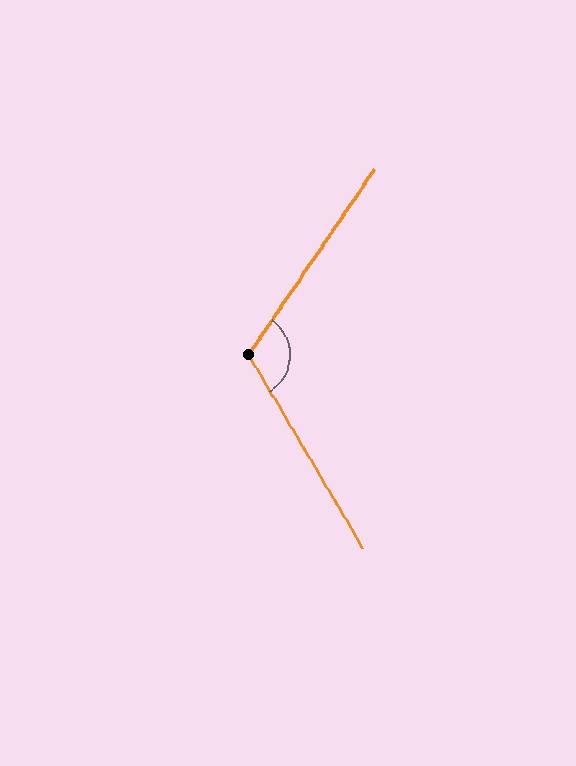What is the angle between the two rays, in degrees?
Approximately 115 degrees.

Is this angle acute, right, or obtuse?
It is obtuse.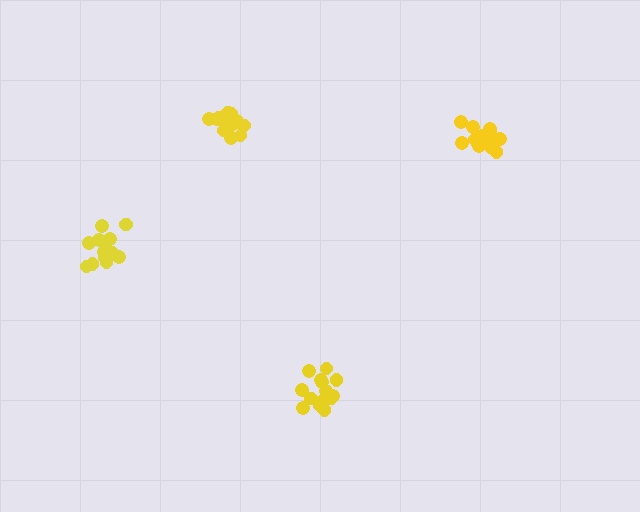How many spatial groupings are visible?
There are 4 spatial groupings.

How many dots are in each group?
Group 1: 16 dots, Group 2: 15 dots, Group 3: 15 dots, Group 4: 16 dots (62 total).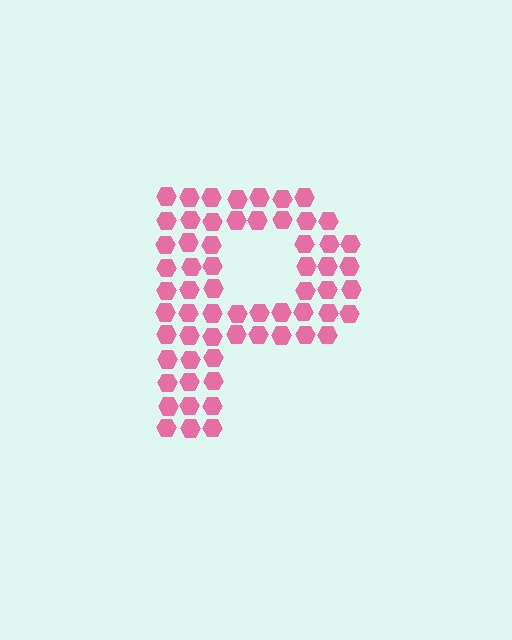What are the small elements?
The small elements are hexagons.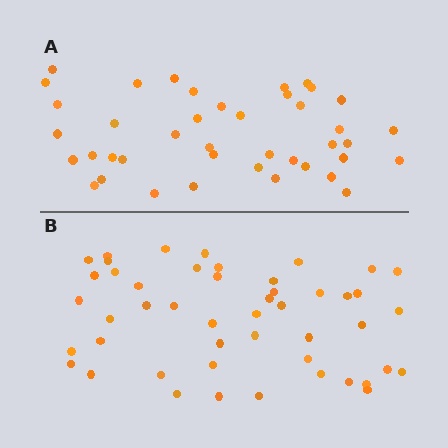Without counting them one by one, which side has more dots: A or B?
Region B (the bottom region) has more dots.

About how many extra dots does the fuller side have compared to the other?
Region B has roughly 8 or so more dots than region A.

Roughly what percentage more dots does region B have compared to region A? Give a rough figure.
About 15% more.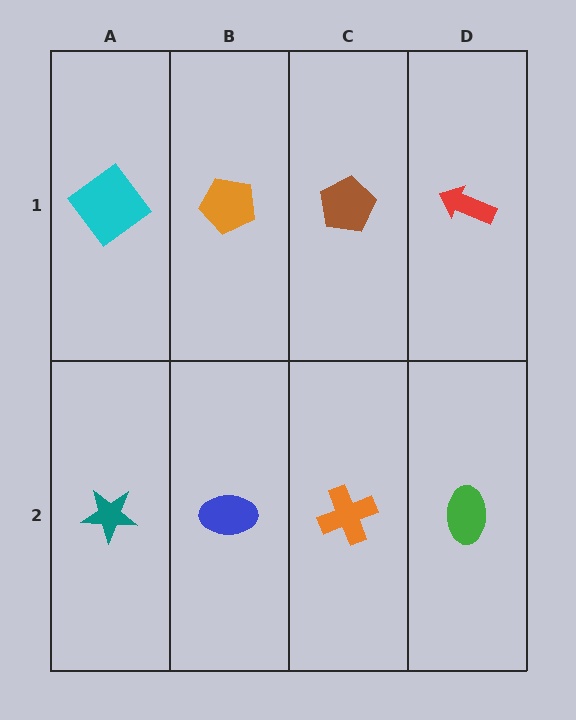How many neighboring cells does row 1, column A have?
2.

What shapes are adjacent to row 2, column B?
An orange pentagon (row 1, column B), a teal star (row 2, column A), an orange cross (row 2, column C).